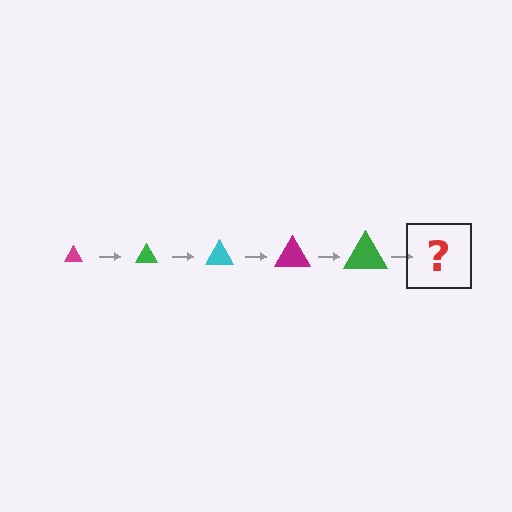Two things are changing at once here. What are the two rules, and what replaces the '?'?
The two rules are that the triangle grows larger each step and the color cycles through magenta, green, and cyan. The '?' should be a cyan triangle, larger than the previous one.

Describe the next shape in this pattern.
It should be a cyan triangle, larger than the previous one.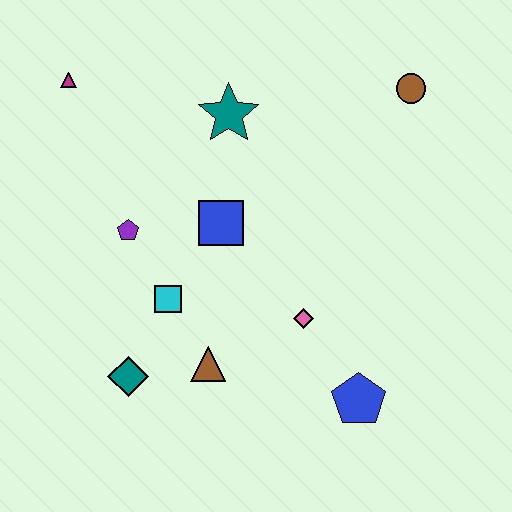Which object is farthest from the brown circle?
The teal diamond is farthest from the brown circle.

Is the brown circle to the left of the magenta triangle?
No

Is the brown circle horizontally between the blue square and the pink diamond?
No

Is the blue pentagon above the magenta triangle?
No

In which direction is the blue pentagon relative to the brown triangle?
The blue pentagon is to the right of the brown triangle.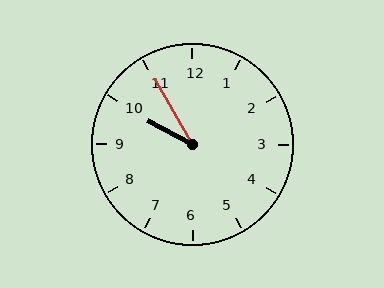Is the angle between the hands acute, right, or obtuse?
It is acute.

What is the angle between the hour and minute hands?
Approximately 32 degrees.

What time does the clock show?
9:55.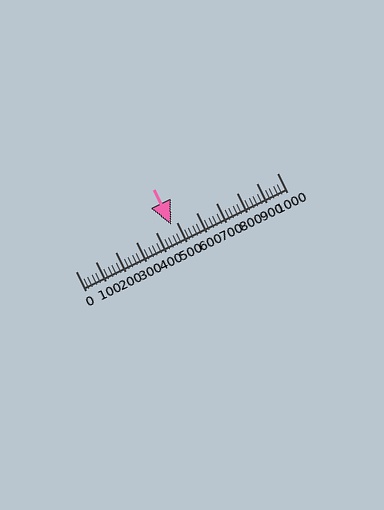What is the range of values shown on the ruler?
The ruler shows values from 0 to 1000.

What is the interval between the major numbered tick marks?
The major tick marks are spaced 100 units apart.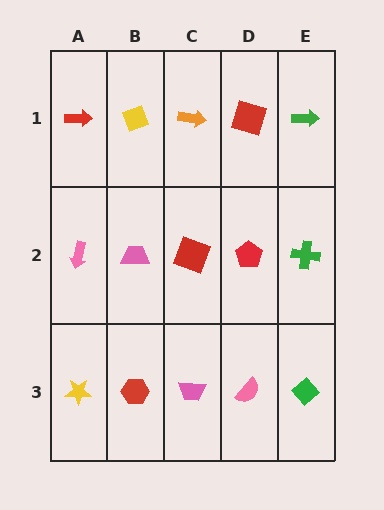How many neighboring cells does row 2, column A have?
3.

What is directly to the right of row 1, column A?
A yellow diamond.